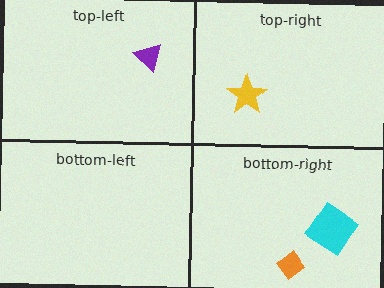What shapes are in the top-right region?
The yellow star.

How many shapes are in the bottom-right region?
2.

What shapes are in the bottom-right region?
The orange diamond, the cyan diamond.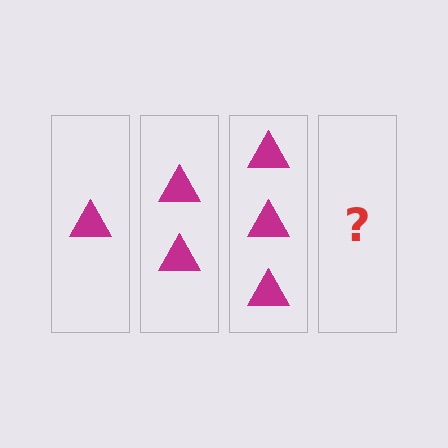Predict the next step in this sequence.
The next step is 4 triangles.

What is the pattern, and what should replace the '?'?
The pattern is that each step adds one more triangle. The '?' should be 4 triangles.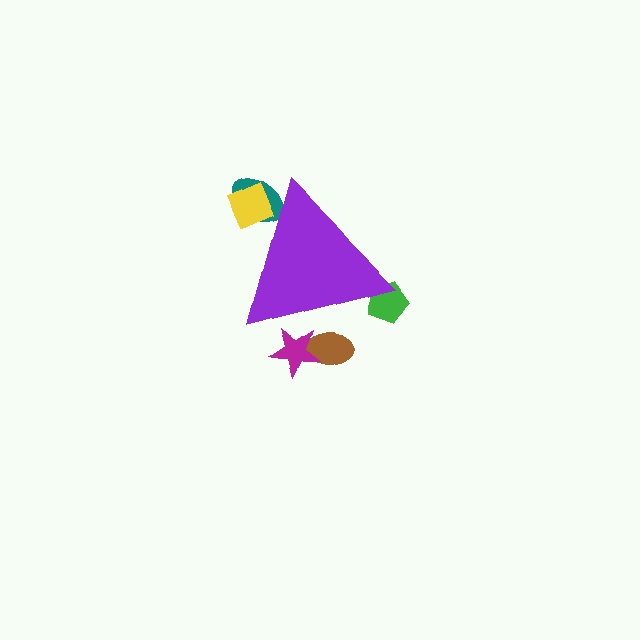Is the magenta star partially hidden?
Yes, the magenta star is partially hidden behind the purple triangle.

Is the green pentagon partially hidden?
Yes, the green pentagon is partially hidden behind the purple triangle.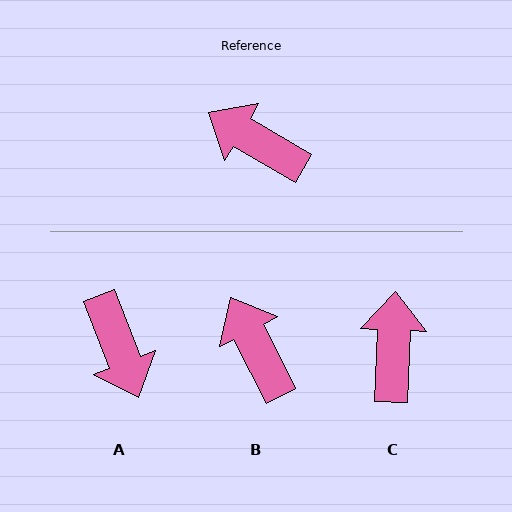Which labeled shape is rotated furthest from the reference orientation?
A, about 142 degrees away.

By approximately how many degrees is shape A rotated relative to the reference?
Approximately 142 degrees counter-clockwise.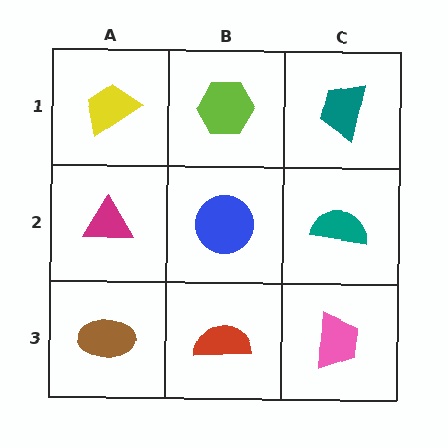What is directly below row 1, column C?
A teal semicircle.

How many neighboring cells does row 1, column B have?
3.